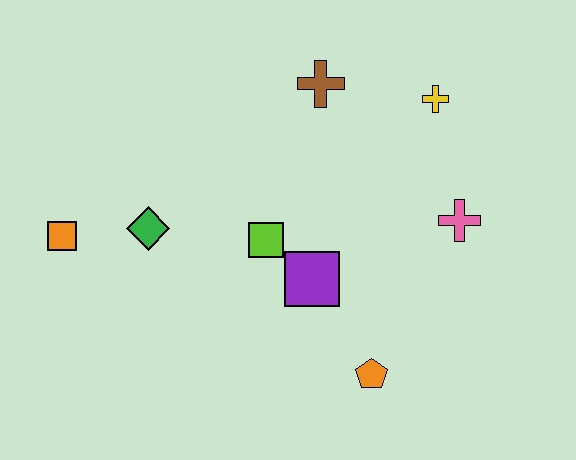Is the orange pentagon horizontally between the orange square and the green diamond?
No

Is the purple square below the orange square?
Yes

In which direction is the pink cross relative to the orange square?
The pink cross is to the right of the orange square.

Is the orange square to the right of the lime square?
No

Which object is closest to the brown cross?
The yellow cross is closest to the brown cross.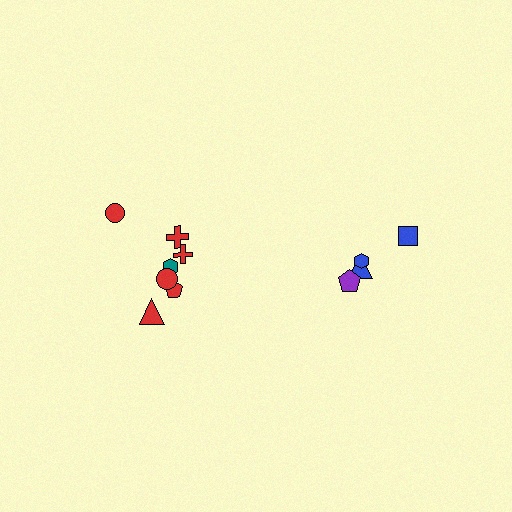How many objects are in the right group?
There are 4 objects.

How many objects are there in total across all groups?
There are 11 objects.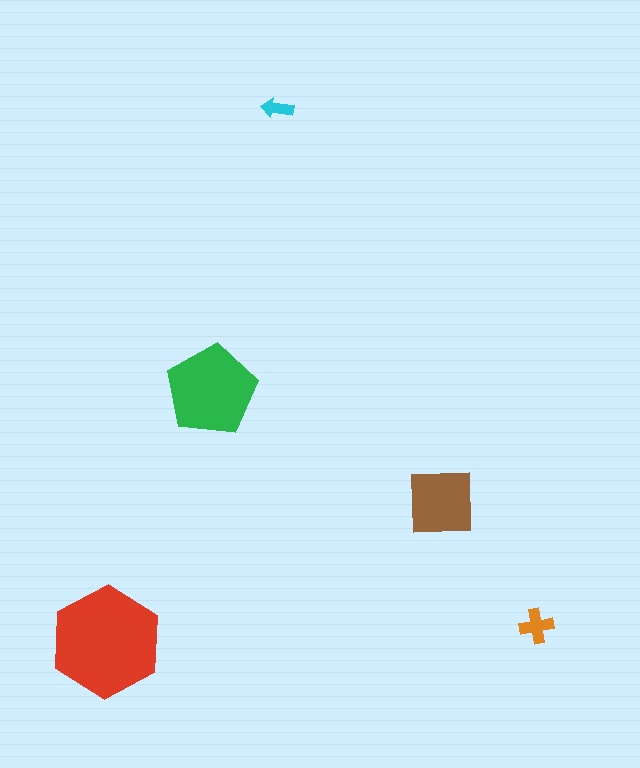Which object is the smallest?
The cyan arrow.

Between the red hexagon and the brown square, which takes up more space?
The red hexagon.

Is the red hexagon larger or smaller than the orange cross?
Larger.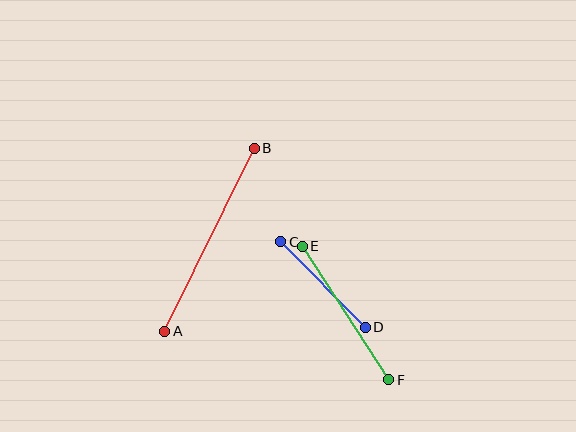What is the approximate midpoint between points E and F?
The midpoint is at approximately (346, 313) pixels.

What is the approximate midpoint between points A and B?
The midpoint is at approximately (209, 240) pixels.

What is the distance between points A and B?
The distance is approximately 203 pixels.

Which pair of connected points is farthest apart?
Points A and B are farthest apart.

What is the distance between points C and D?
The distance is approximately 121 pixels.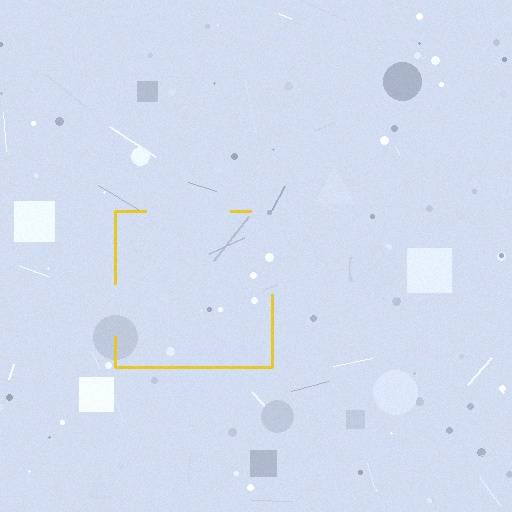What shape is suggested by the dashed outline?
The dashed outline suggests a square.